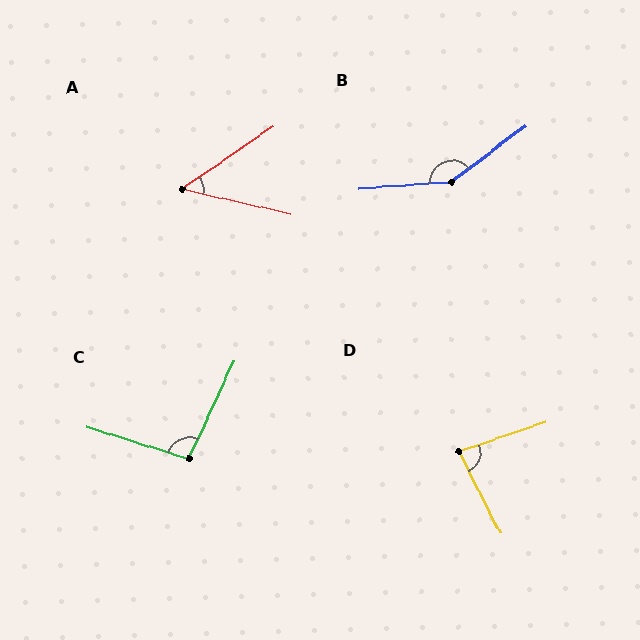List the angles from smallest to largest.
A (47°), D (82°), C (97°), B (147°).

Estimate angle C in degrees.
Approximately 97 degrees.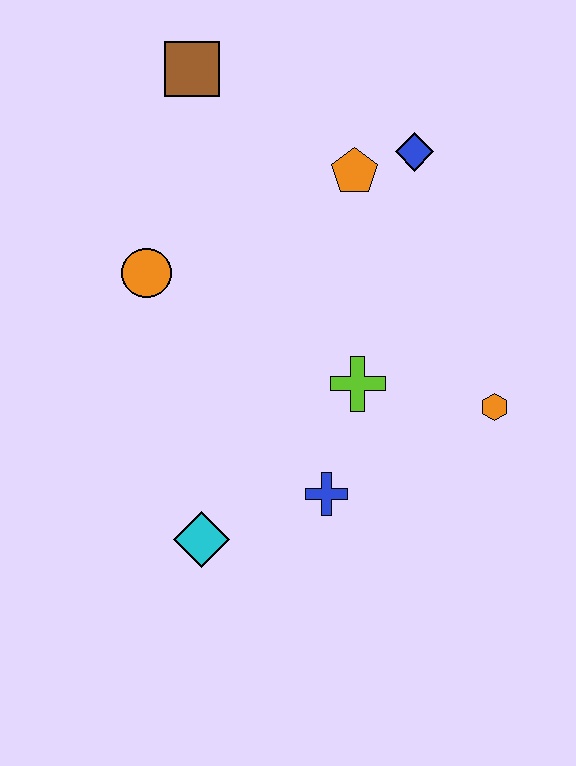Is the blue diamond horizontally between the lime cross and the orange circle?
No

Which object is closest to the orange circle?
The brown square is closest to the orange circle.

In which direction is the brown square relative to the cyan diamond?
The brown square is above the cyan diamond.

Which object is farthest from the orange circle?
The orange hexagon is farthest from the orange circle.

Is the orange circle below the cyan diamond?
No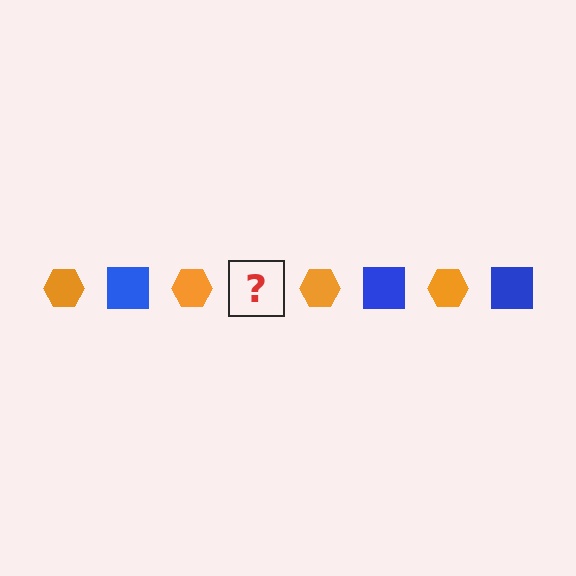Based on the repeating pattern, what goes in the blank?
The blank should be a blue square.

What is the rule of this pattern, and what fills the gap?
The rule is that the pattern alternates between orange hexagon and blue square. The gap should be filled with a blue square.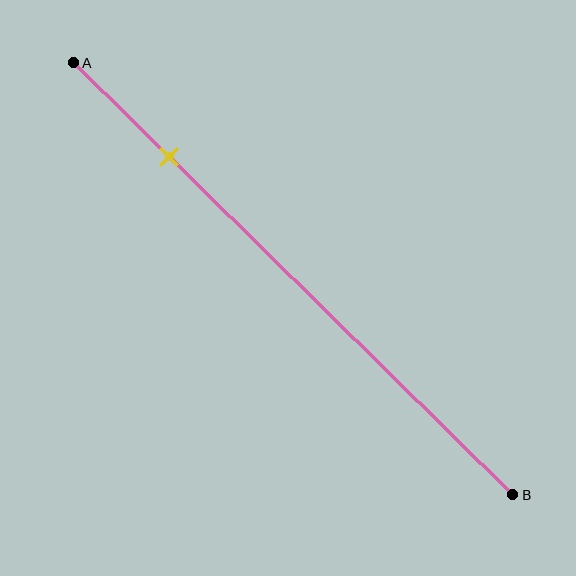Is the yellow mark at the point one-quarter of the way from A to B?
No, the mark is at about 20% from A, not at the 25% one-quarter point.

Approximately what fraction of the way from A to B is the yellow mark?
The yellow mark is approximately 20% of the way from A to B.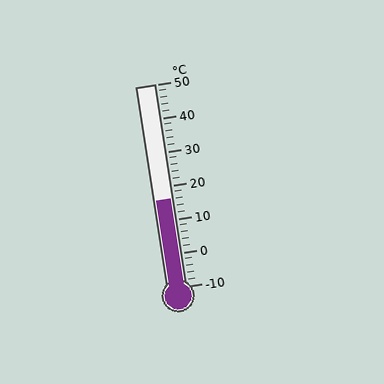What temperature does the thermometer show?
The thermometer shows approximately 16°C.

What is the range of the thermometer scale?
The thermometer scale ranges from -10°C to 50°C.